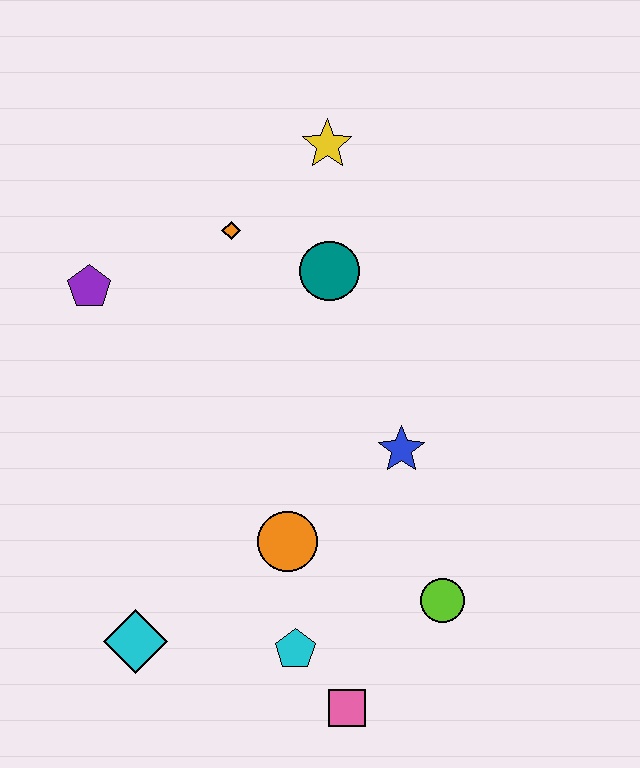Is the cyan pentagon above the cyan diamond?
No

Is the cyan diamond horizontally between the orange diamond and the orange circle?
No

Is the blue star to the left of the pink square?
No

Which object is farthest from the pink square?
The yellow star is farthest from the pink square.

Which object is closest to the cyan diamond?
The cyan pentagon is closest to the cyan diamond.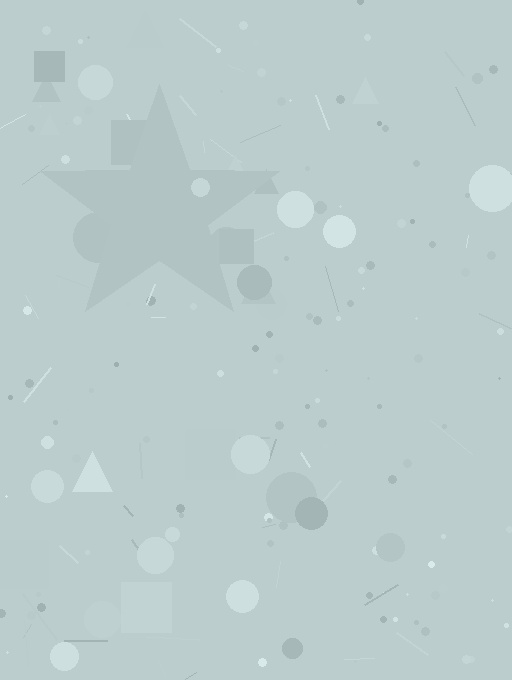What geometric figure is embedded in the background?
A star is embedded in the background.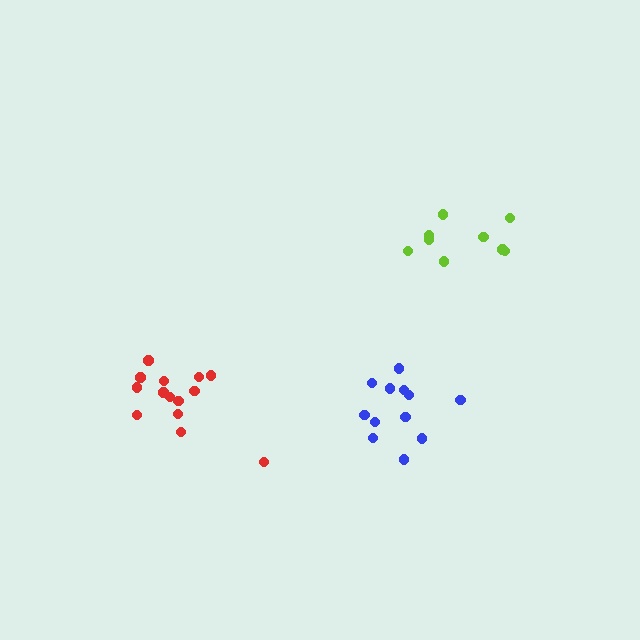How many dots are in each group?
Group 1: 14 dots, Group 2: 9 dots, Group 3: 12 dots (35 total).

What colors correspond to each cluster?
The clusters are colored: red, lime, blue.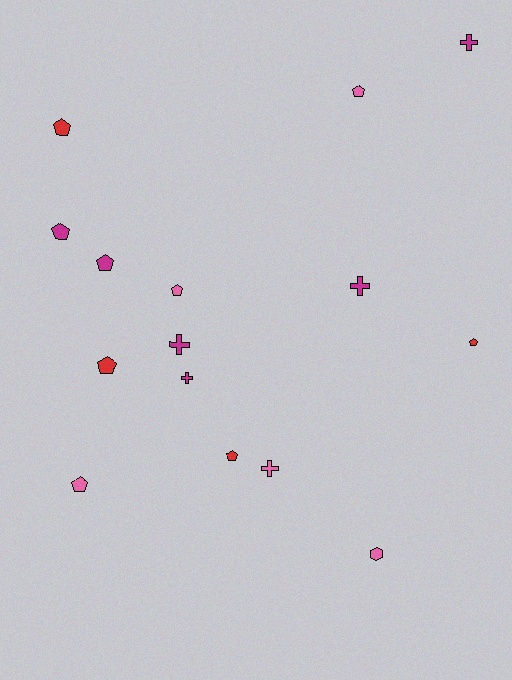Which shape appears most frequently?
Pentagon, with 9 objects.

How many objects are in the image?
There are 15 objects.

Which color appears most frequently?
Magenta, with 6 objects.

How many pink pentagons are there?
There are 3 pink pentagons.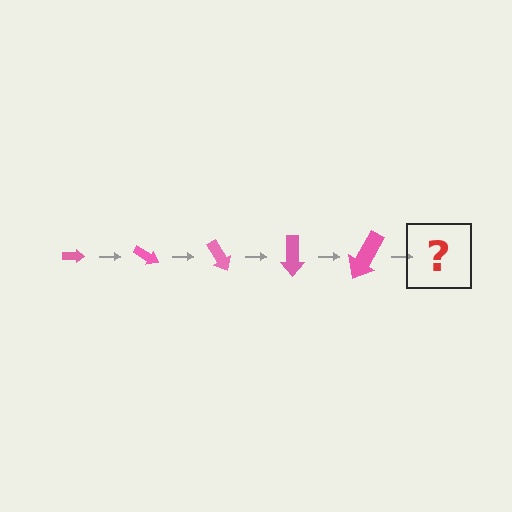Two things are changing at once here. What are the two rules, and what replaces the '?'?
The two rules are that the arrow grows larger each step and it rotates 30 degrees each step. The '?' should be an arrow, larger than the previous one and rotated 150 degrees from the start.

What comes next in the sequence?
The next element should be an arrow, larger than the previous one and rotated 150 degrees from the start.